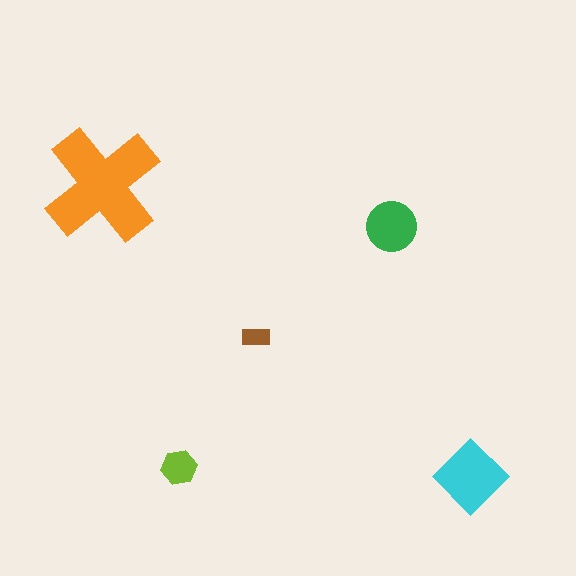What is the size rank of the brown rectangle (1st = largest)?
5th.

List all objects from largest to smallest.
The orange cross, the cyan diamond, the green circle, the lime hexagon, the brown rectangle.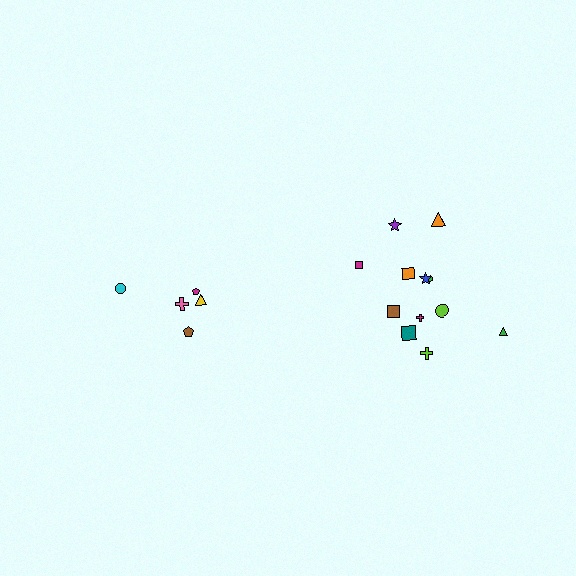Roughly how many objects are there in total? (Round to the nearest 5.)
Roughly 15 objects in total.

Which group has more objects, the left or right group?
The right group.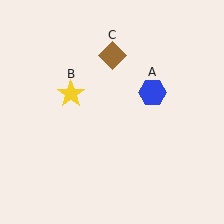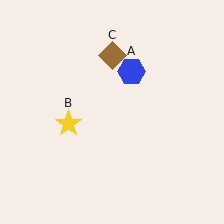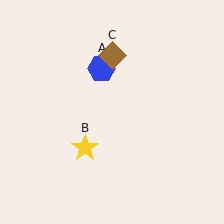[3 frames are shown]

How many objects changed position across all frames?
2 objects changed position: blue hexagon (object A), yellow star (object B).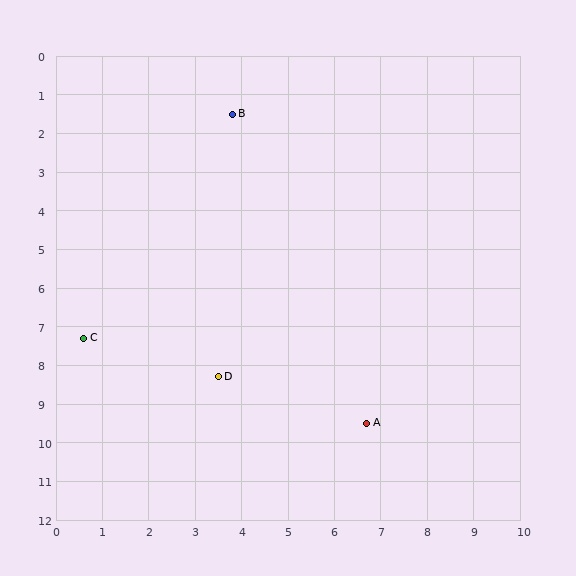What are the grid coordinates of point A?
Point A is at approximately (6.7, 9.5).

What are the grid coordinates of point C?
Point C is at approximately (0.6, 7.3).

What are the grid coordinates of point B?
Point B is at approximately (3.8, 1.5).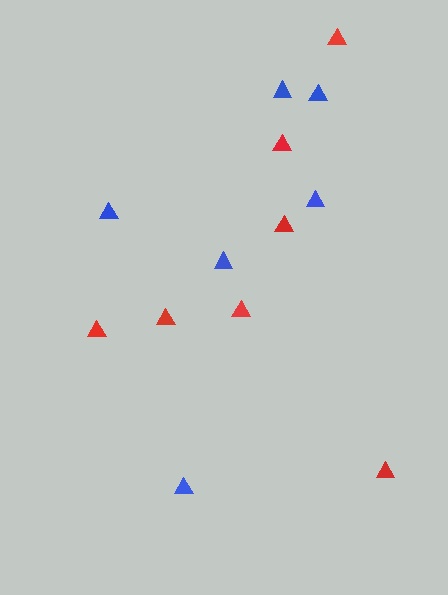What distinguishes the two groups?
There are 2 groups: one group of blue triangles (6) and one group of red triangles (7).